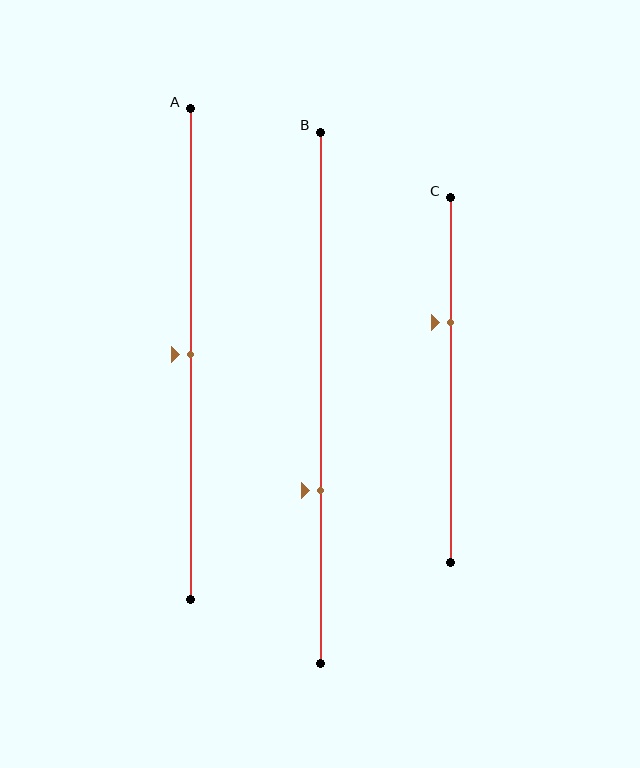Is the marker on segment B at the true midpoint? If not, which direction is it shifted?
No, the marker on segment B is shifted downward by about 17% of the segment length.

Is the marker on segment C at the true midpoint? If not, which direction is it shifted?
No, the marker on segment C is shifted upward by about 16% of the segment length.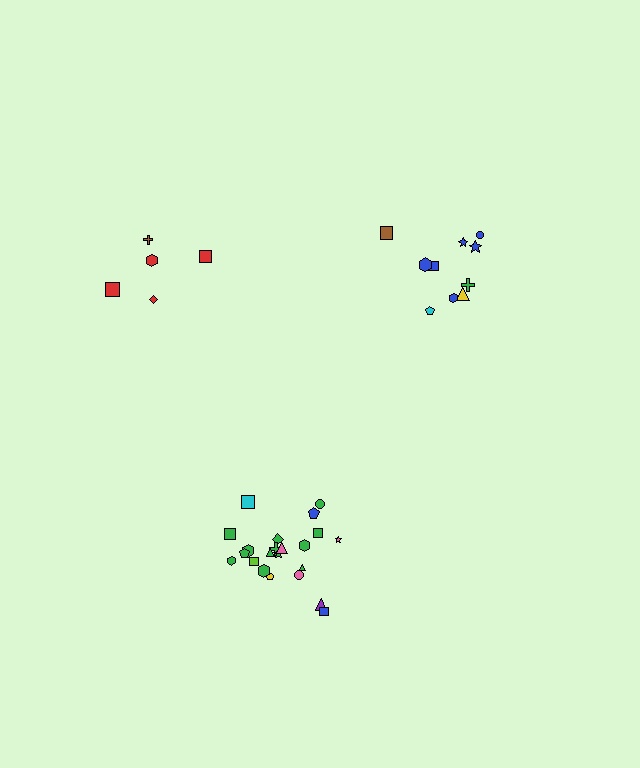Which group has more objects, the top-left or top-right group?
The top-right group.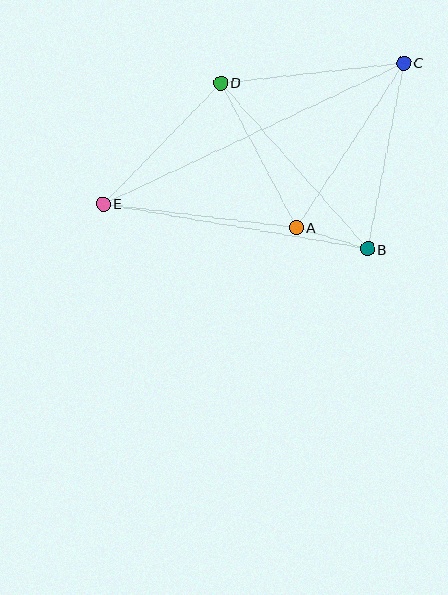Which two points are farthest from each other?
Points C and E are farthest from each other.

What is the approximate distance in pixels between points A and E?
The distance between A and E is approximately 195 pixels.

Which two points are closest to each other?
Points A and B are closest to each other.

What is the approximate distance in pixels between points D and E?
The distance between D and E is approximately 169 pixels.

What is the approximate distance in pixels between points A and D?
The distance between A and D is approximately 163 pixels.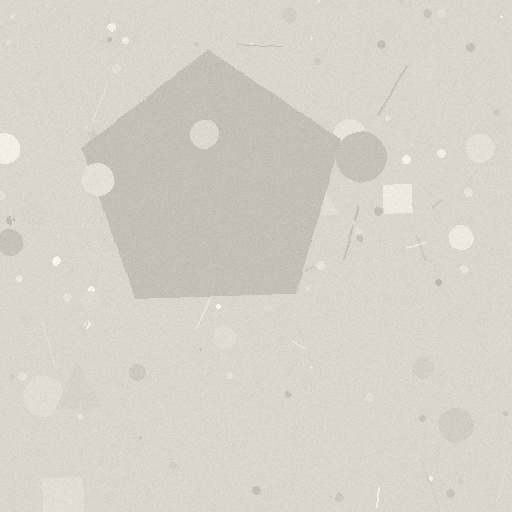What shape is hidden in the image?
A pentagon is hidden in the image.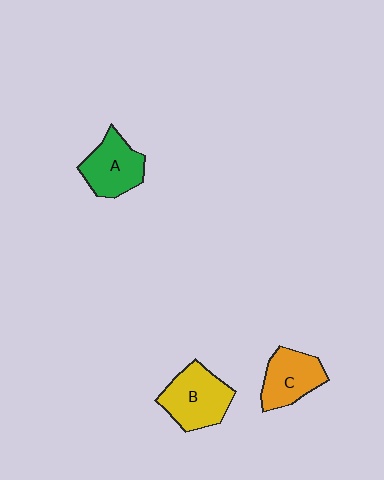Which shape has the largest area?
Shape B (yellow).